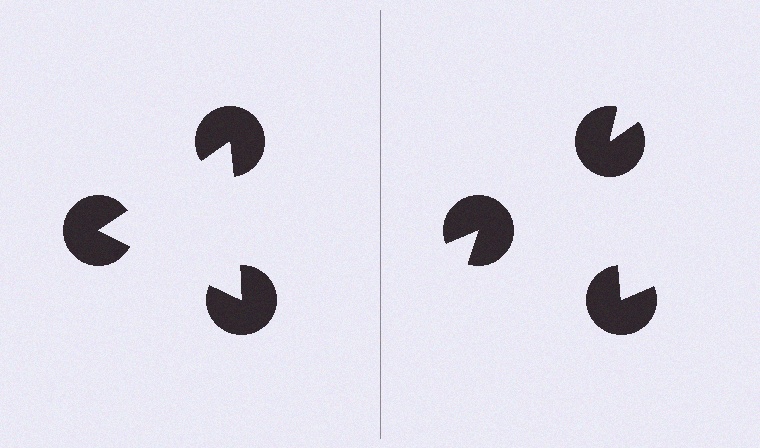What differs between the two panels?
The pac-man discs are positioned identically on both sides; only the wedge orientations differ. On the left they align to a triangle; on the right they are misaligned.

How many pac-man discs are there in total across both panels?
6 — 3 on each side.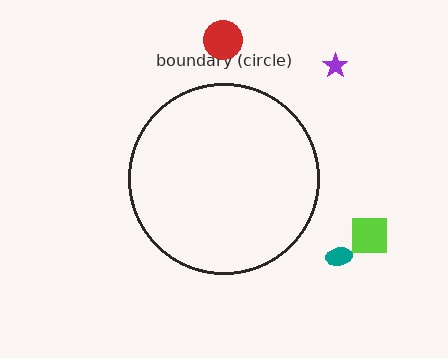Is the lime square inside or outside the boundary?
Outside.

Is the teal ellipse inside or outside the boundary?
Outside.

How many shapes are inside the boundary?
0 inside, 4 outside.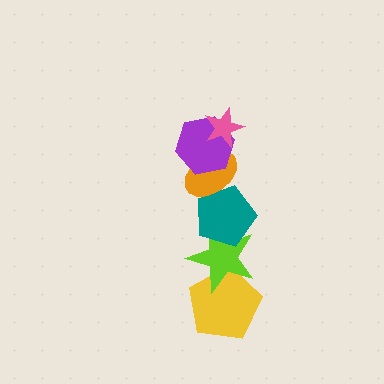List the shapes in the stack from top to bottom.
From top to bottom: the pink star, the purple hexagon, the orange ellipse, the teal pentagon, the lime star, the yellow pentagon.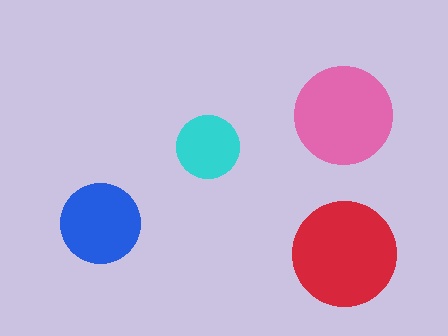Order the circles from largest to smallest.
the red one, the pink one, the blue one, the cyan one.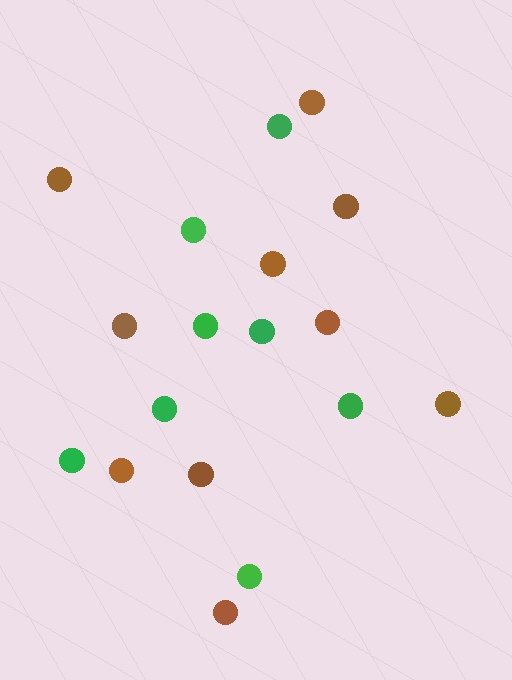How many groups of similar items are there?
There are 2 groups: one group of green circles (8) and one group of brown circles (10).